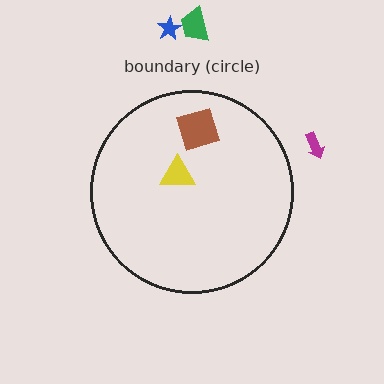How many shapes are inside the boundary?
2 inside, 3 outside.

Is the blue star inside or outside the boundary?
Outside.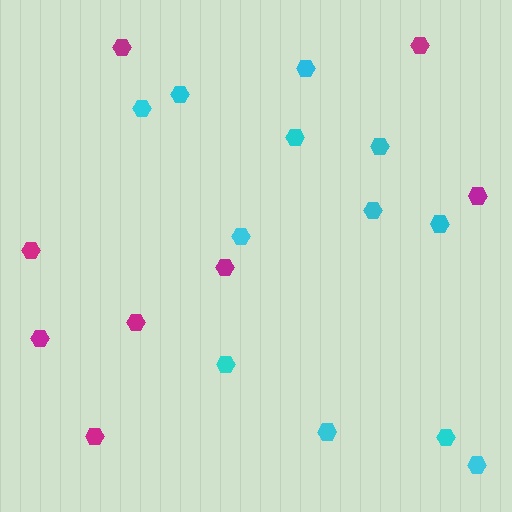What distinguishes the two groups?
There are 2 groups: one group of cyan hexagons (12) and one group of magenta hexagons (8).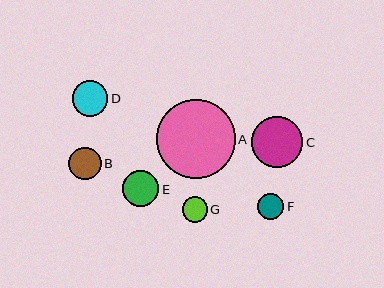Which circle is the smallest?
Circle G is the smallest with a size of approximately 25 pixels.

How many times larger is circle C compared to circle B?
Circle C is approximately 1.6 times the size of circle B.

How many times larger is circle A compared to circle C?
Circle A is approximately 1.5 times the size of circle C.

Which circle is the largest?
Circle A is the largest with a size of approximately 78 pixels.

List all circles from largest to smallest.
From largest to smallest: A, C, D, E, B, F, G.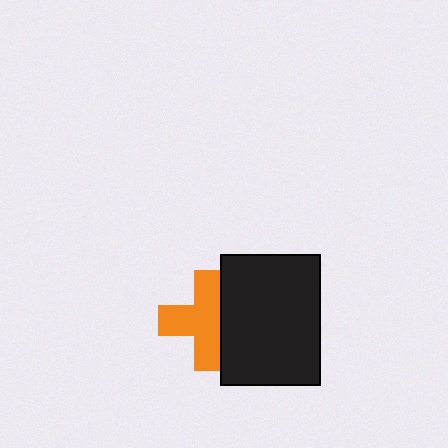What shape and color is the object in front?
The object in front is a black rectangle.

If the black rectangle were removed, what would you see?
You would see the complete orange cross.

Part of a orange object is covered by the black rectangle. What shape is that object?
It is a cross.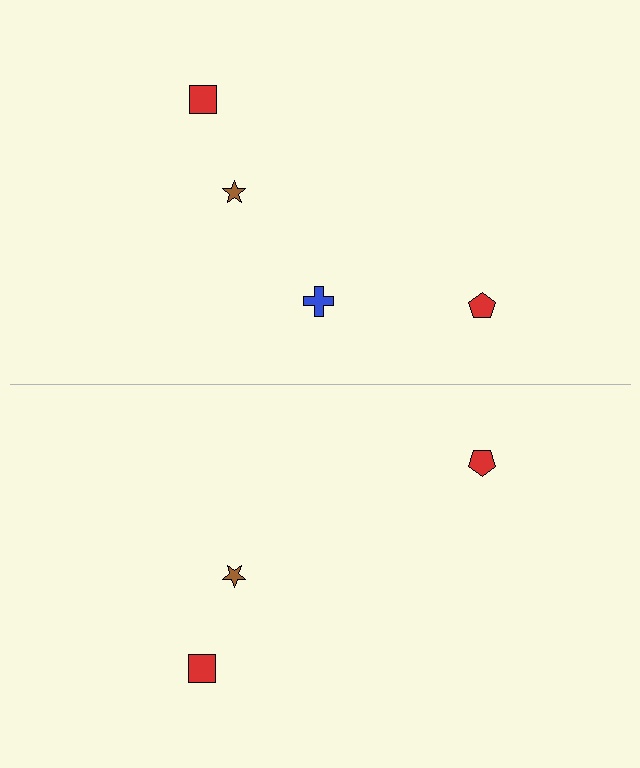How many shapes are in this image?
There are 7 shapes in this image.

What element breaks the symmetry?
A blue cross is missing from the bottom side.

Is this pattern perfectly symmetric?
No, the pattern is not perfectly symmetric. A blue cross is missing from the bottom side.